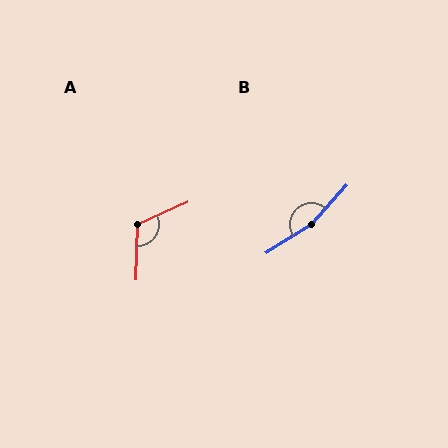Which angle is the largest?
B, at approximately 164 degrees.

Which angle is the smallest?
A, at approximately 116 degrees.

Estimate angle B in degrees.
Approximately 164 degrees.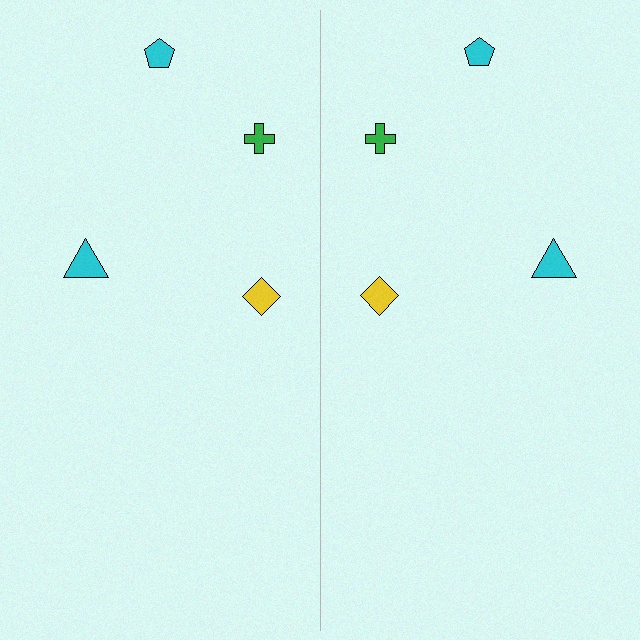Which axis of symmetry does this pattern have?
The pattern has a vertical axis of symmetry running through the center of the image.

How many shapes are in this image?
There are 8 shapes in this image.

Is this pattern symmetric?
Yes, this pattern has bilateral (reflection) symmetry.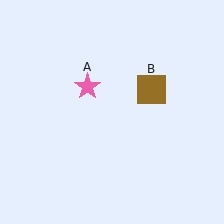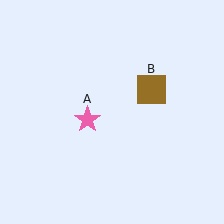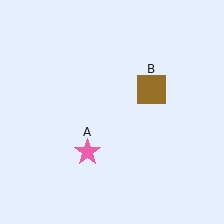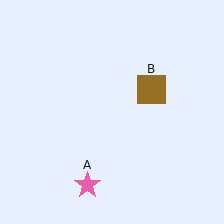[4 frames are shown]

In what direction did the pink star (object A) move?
The pink star (object A) moved down.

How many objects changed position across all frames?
1 object changed position: pink star (object A).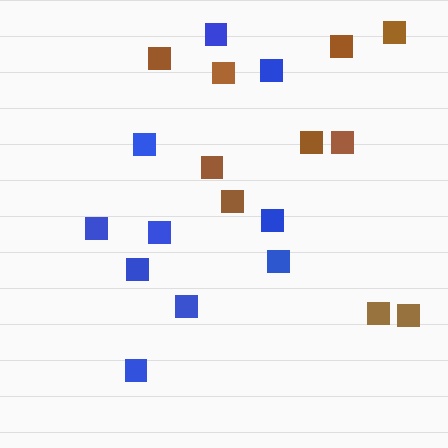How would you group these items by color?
There are 2 groups: one group of blue squares (10) and one group of brown squares (10).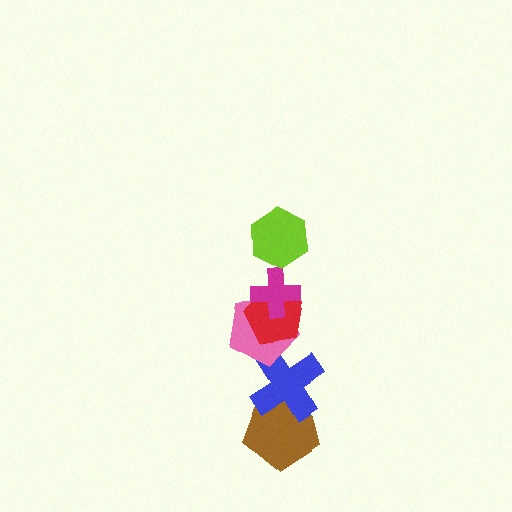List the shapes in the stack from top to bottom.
From top to bottom: the lime hexagon, the magenta cross, the red pentagon, the pink pentagon, the blue cross, the brown pentagon.